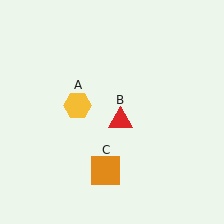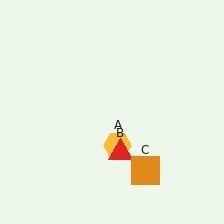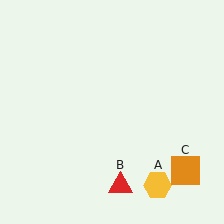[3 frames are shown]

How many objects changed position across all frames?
3 objects changed position: yellow hexagon (object A), red triangle (object B), orange square (object C).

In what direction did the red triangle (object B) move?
The red triangle (object B) moved down.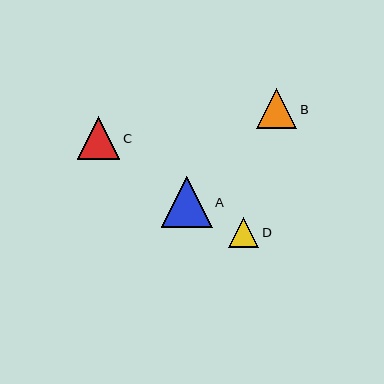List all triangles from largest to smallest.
From largest to smallest: A, C, B, D.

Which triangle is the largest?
Triangle A is the largest with a size of approximately 51 pixels.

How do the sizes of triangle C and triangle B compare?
Triangle C and triangle B are approximately the same size.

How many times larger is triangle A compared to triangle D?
Triangle A is approximately 1.7 times the size of triangle D.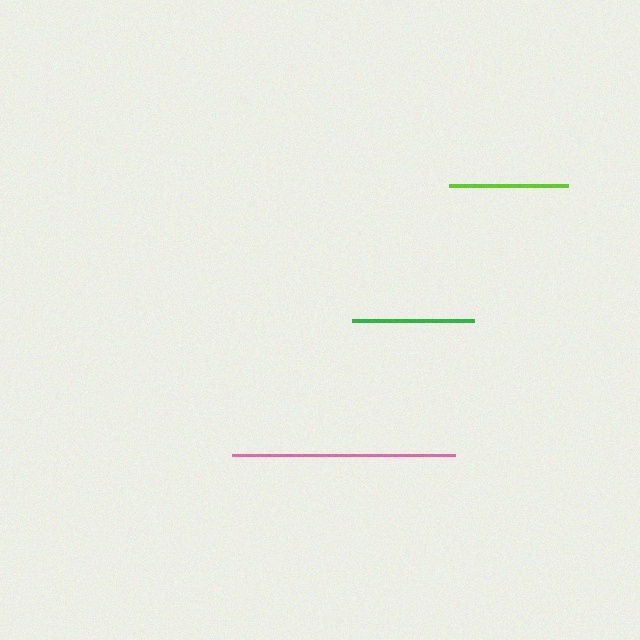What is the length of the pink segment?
The pink segment is approximately 224 pixels long.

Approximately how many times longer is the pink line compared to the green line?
The pink line is approximately 1.8 times the length of the green line.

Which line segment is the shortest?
The lime line is the shortest at approximately 120 pixels.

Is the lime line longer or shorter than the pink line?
The pink line is longer than the lime line.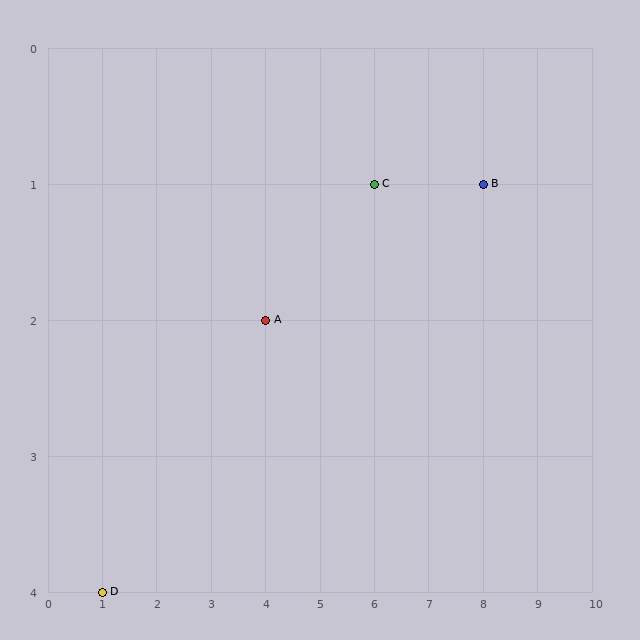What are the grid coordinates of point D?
Point D is at grid coordinates (1, 4).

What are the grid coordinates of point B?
Point B is at grid coordinates (8, 1).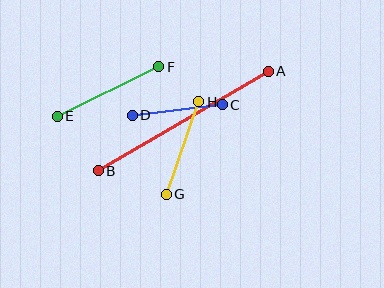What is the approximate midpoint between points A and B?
The midpoint is at approximately (183, 121) pixels.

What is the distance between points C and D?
The distance is approximately 91 pixels.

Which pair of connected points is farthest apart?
Points A and B are farthest apart.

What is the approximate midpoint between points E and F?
The midpoint is at approximately (108, 92) pixels.